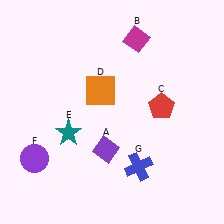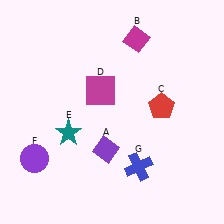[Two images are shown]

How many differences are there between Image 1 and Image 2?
There is 1 difference between the two images.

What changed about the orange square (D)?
In Image 1, D is orange. In Image 2, it changed to magenta.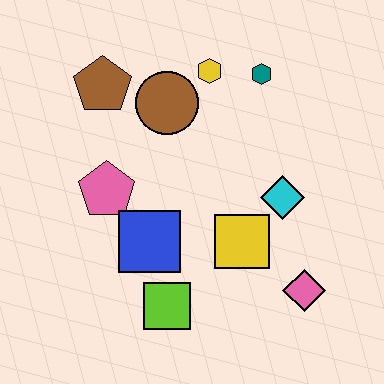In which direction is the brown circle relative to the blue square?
The brown circle is above the blue square.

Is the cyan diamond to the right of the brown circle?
Yes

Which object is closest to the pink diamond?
The yellow square is closest to the pink diamond.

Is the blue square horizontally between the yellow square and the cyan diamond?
No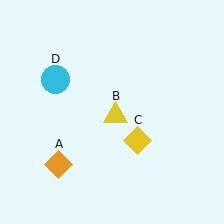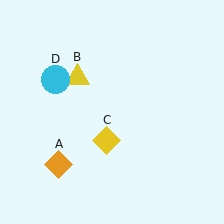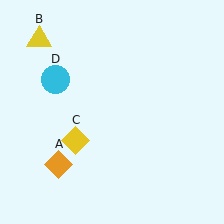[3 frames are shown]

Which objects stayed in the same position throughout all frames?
Orange diamond (object A) and cyan circle (object D) remained stationary.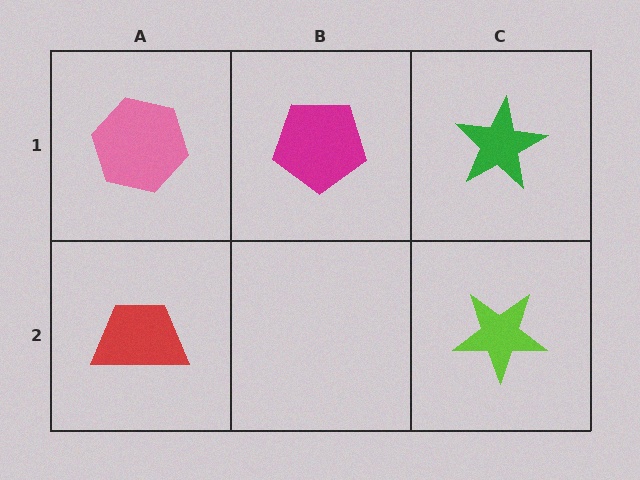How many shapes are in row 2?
2 shapes.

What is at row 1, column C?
A green star.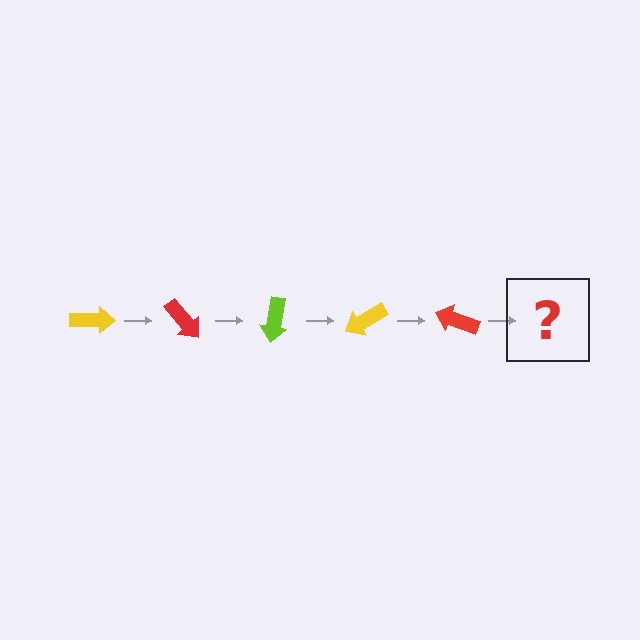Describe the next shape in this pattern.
It should be a lime arrow, rotated 250 degrees from the start.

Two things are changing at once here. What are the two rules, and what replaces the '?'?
The two rules are that it rotates 50 degrees each step and the color cycles through yellow, red, and lime. The '?' should be a lime arrow, rotated 250 degrees from the start.